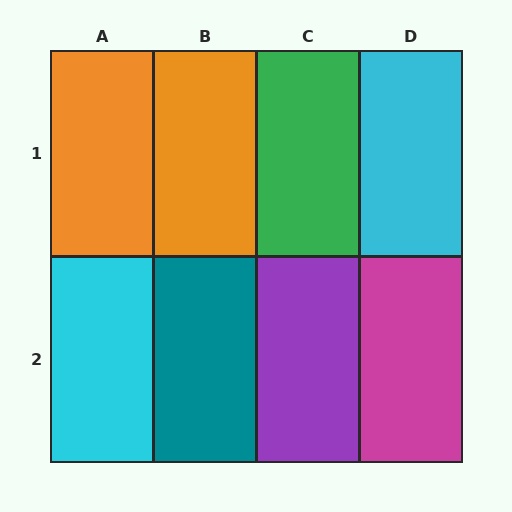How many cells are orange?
2 cells are orange.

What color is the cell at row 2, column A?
Cyan.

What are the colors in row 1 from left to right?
Orange, orange, green, cyan.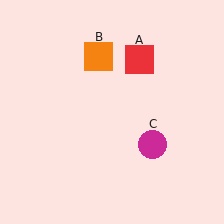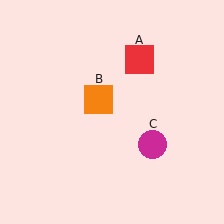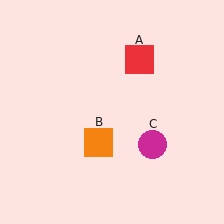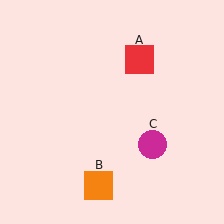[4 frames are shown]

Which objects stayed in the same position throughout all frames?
Red square (object A) and magenta circle (object C) remained stationary.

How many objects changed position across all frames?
1 object changed position: orange square (object B).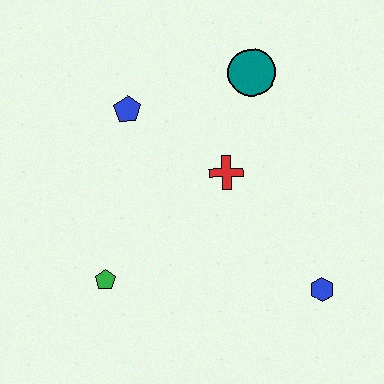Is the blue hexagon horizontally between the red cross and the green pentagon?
No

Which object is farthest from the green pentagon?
The teal circle is farthest from the green pentagon.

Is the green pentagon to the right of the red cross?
No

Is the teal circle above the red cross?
Yes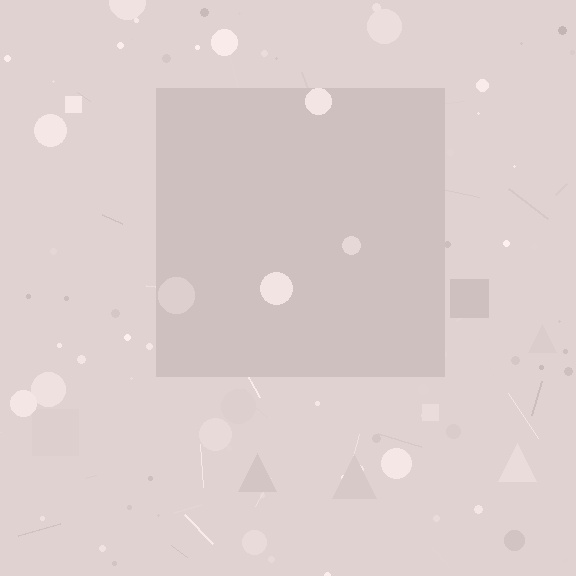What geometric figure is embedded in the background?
A square is embedded in the background.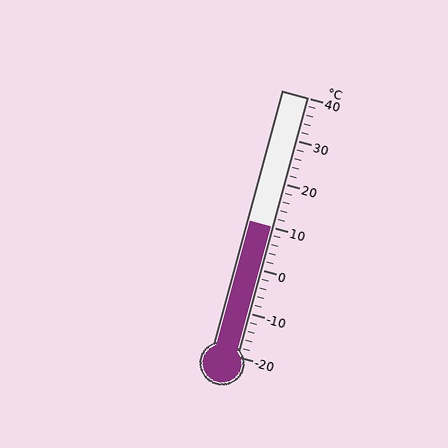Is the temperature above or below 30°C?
The temperature is below 30°C.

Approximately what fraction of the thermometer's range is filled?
The thermometer is filled to approximately 50% of its range.